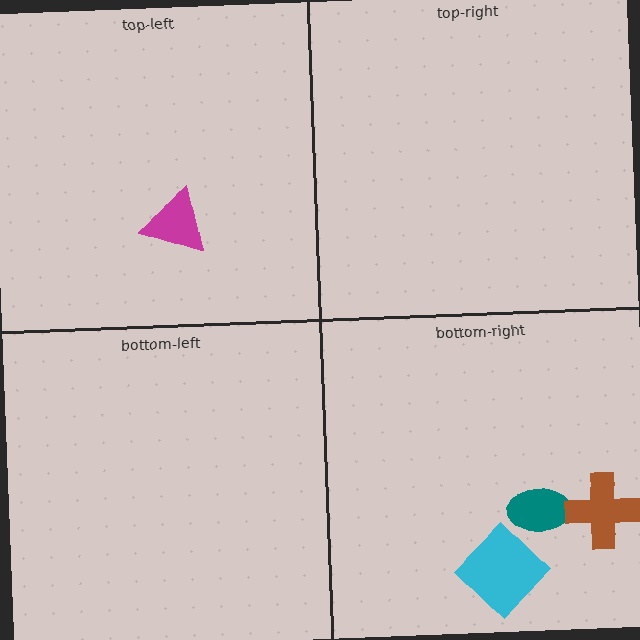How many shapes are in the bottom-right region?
3.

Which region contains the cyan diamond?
The bottom-right region.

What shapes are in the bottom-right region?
The cyan diamond, the teal ellipse, the brown cross.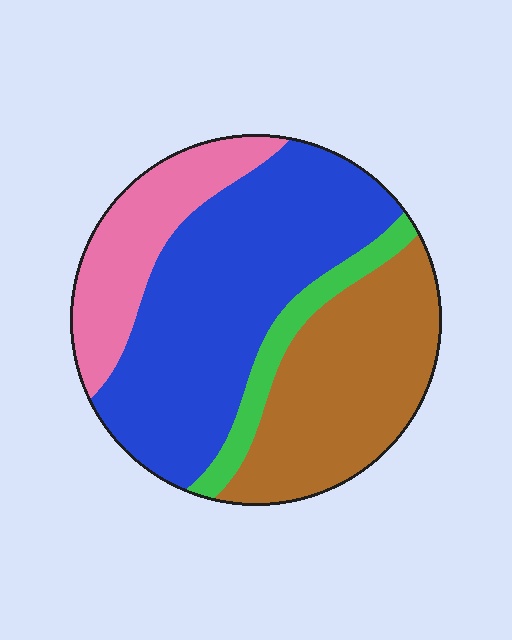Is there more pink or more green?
Pink.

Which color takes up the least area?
Green, at roughly 10%.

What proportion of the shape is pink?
Pink covers roughly 15% of the shape.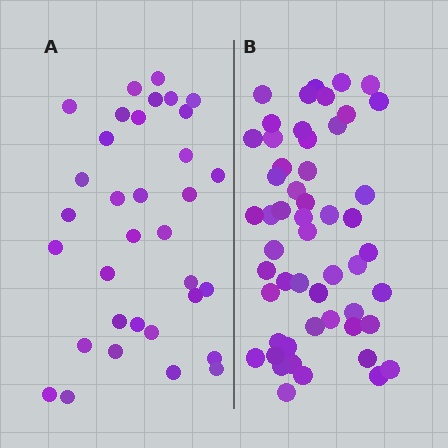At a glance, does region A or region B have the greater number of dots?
Region B (the right region) has more dots.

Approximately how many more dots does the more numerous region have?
Region B has approximately 20 more dots than region A.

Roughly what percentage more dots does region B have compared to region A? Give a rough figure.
About 55% more.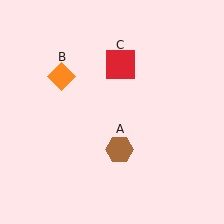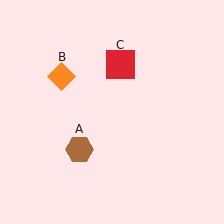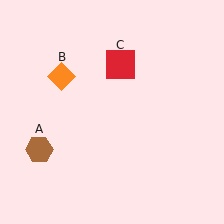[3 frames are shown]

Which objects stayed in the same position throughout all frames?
Orange diamond (object B) and red square (object C) remained stationary.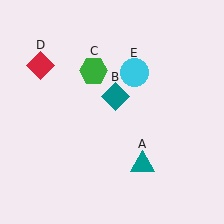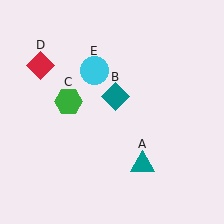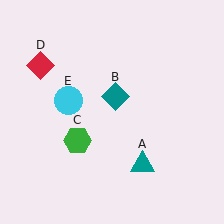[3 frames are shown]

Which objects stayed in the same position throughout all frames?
Teal triangle (object A) and teal diamond (object B) and red diamond (object D) remained stationary.